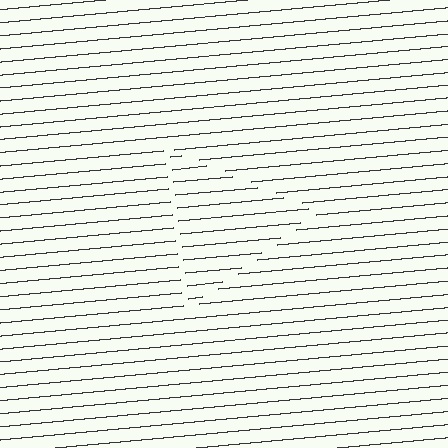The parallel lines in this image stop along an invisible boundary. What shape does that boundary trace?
An illusory triangle. The interior of the shape contains the same grating, shifted by half a period — the contour is defined by the phase discontinuity where line-ends from the inner and outer gratings abut.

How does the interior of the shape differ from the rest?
The interior of the shape contains the same grating, shifted by half a period — the contour is defined by the phase discontinuity where line-ends from the inner and outer gratings abut.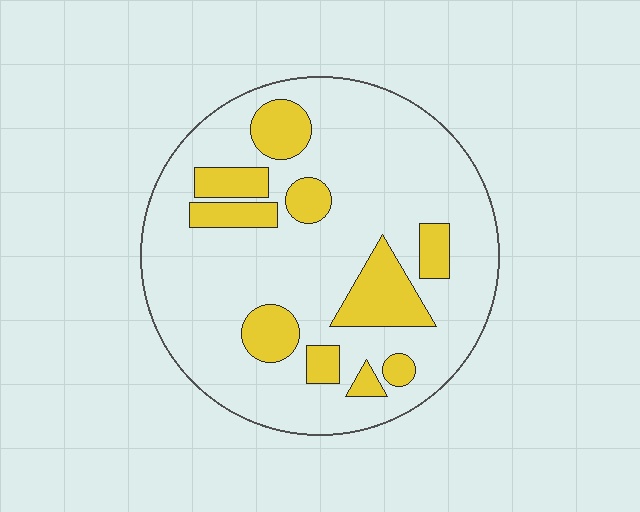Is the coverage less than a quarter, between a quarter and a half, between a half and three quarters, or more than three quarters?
Less than a quarter.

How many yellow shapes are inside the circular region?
10.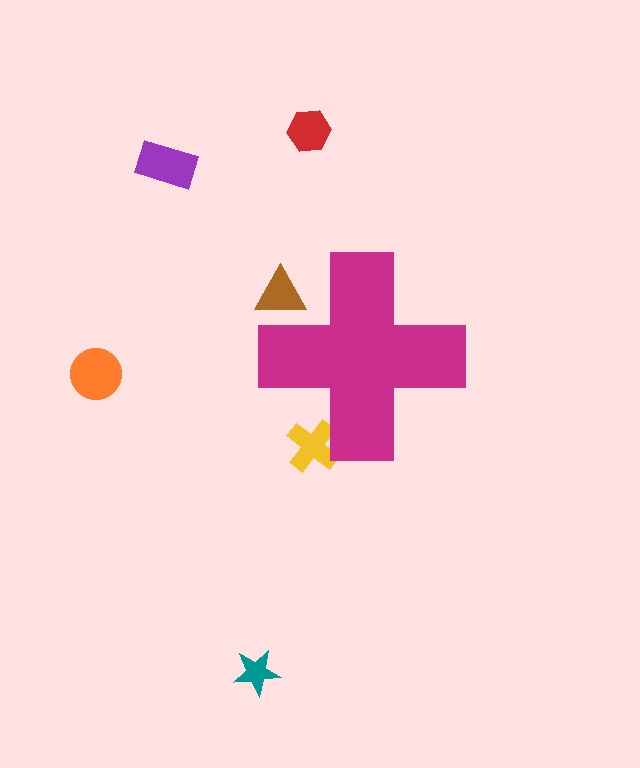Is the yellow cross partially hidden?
Yes, the yellow cross is partially hidden behind the magenta cross.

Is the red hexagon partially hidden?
No, the red hexagon is fully visible.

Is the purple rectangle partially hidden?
No, the purple rectangle is fully visible.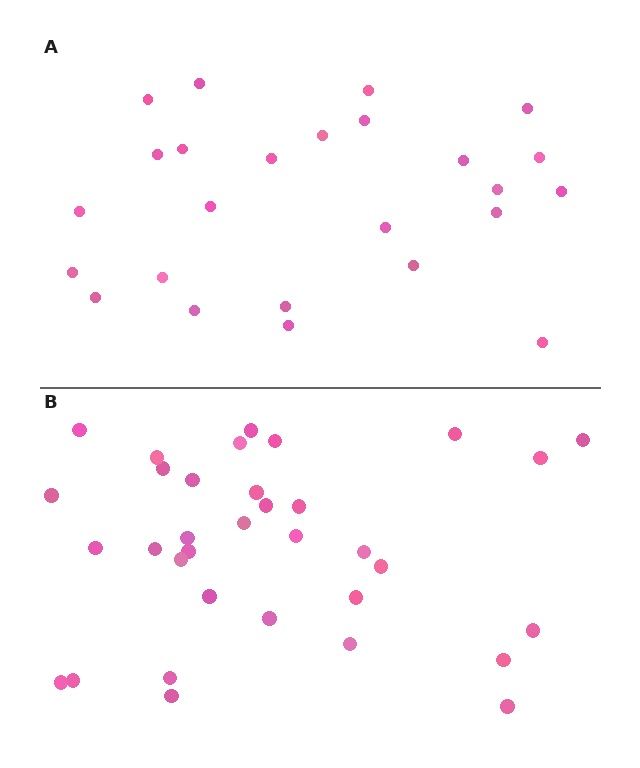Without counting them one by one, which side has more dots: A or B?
Region B (the bottom region) has more dots.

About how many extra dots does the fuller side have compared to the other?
Region B has roughly 8 or so more dots than region A.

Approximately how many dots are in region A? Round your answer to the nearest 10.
About 20 dots. (The exact count is 25, which rounds to 20.)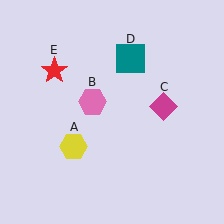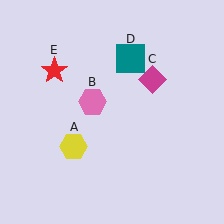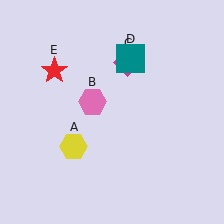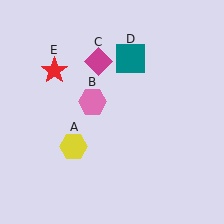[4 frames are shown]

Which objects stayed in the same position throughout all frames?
Yellow hexagon (object A) and pink hexagon (object B) and teal square (object D) and red star (object E) remained stationary.